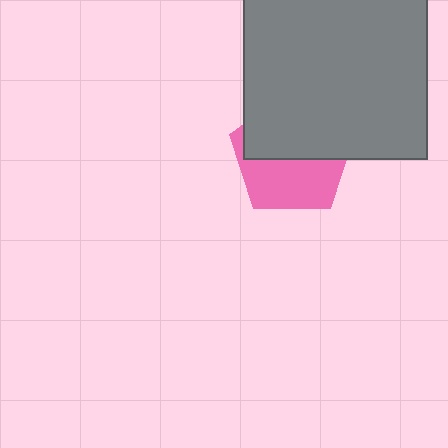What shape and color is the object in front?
The object in front is a gray square.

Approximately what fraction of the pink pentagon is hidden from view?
Roughly 52% of the pink pentagon is hidden behind the gray square.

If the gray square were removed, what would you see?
You would see the complete pink pentagon.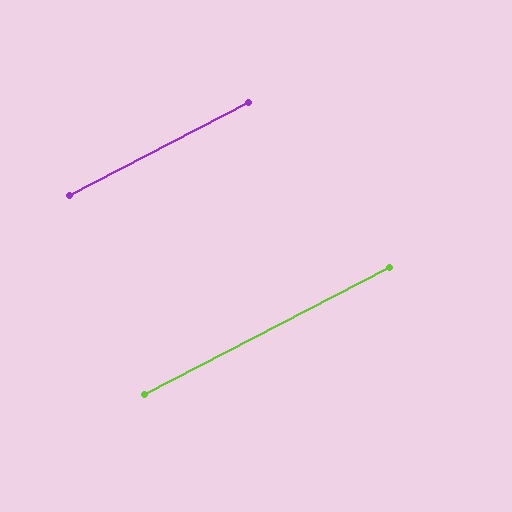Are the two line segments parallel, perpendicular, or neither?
Parallel — their directions differ by only 0.0°.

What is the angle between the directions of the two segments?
Approximately 0 degrees.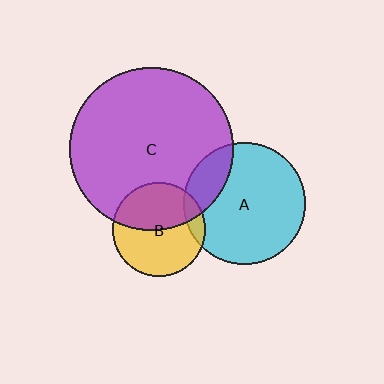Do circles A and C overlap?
Yes.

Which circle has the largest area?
Circle C (purple).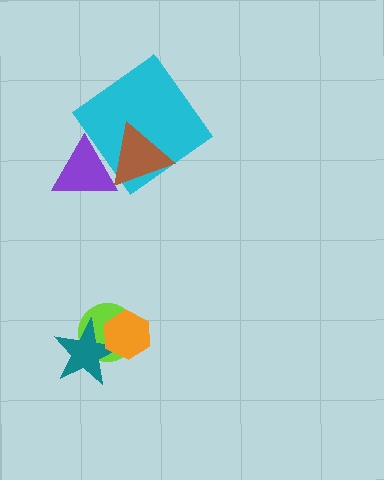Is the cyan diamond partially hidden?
Yes, it is partially covered by another shape.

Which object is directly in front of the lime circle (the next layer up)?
The teal star is directly in front of the lime circle.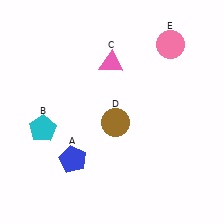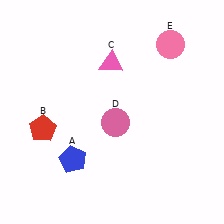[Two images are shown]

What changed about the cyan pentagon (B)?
In Image 1, B is cyan. In Image 2, it changed to red.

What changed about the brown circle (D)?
In Image 1, D is brown. In Image 2, it changed to pink.